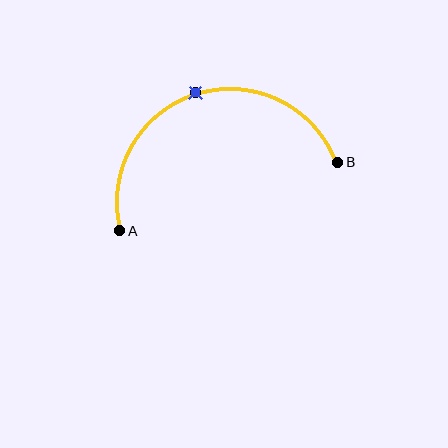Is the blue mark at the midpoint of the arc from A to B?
Yes. The blue mark lies on the arc at equal arc-length from both A and B — it is the arc midpoint.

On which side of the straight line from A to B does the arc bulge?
The arc bulges above the straight line connecting A and B.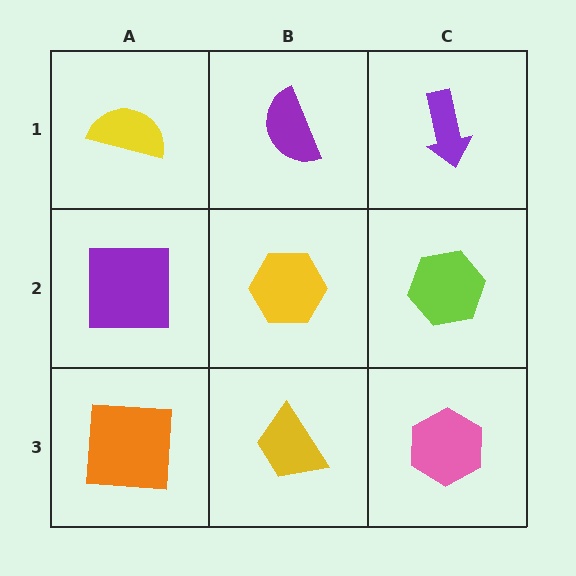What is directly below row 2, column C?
A pink hexagon.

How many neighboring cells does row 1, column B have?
3.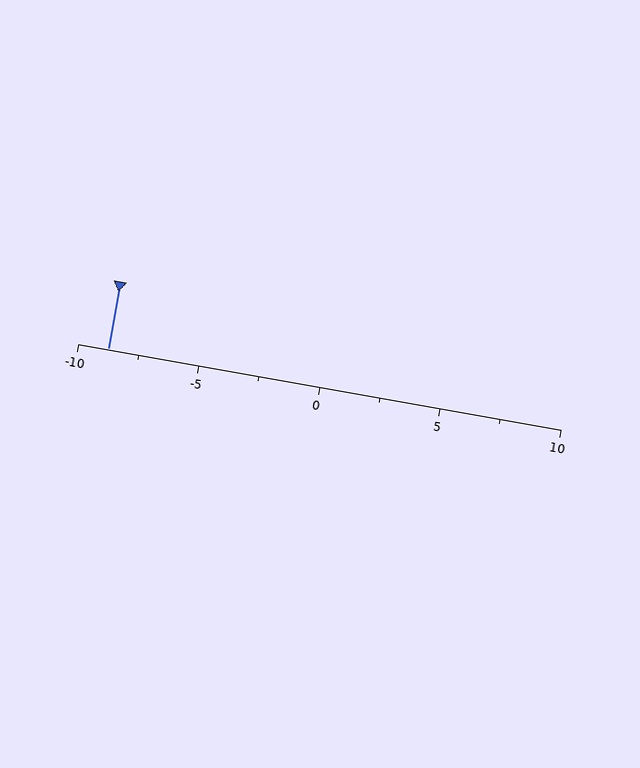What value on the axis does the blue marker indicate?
The marker indicates approximately -8.8.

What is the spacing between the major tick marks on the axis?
The major ticks are spaced 5 apart.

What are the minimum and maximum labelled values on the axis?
The axis runs from -10 to 10.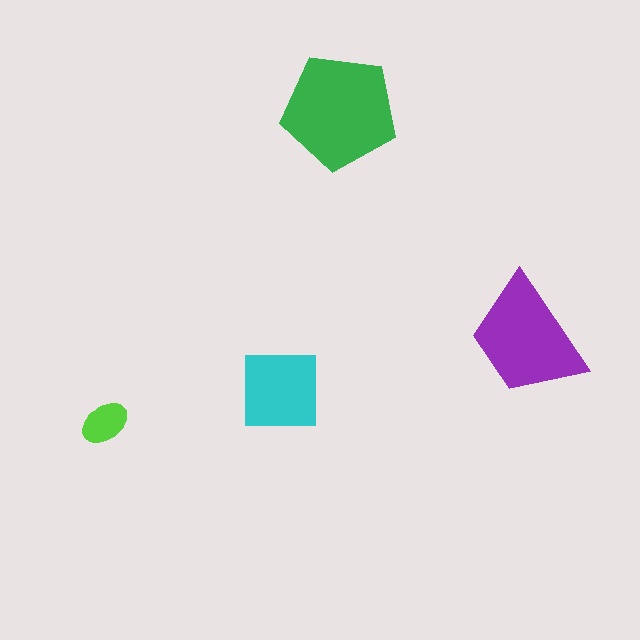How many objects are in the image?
There are 4 objects in the image.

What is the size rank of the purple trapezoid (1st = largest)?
2nd.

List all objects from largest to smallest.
The green pentagon, the purple trapezoid, the cyan square, the lime ellipse.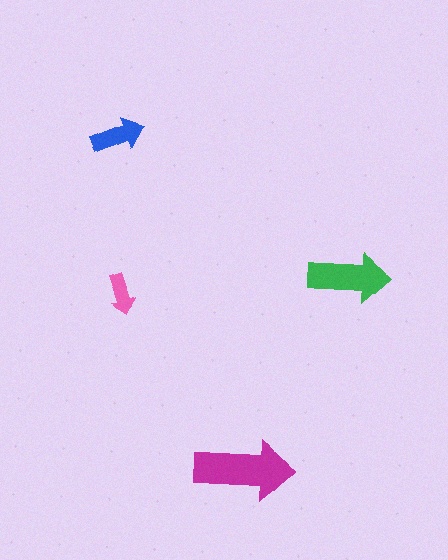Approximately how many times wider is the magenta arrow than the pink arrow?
About 2.5 times wider.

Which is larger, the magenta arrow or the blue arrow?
The magenta one.